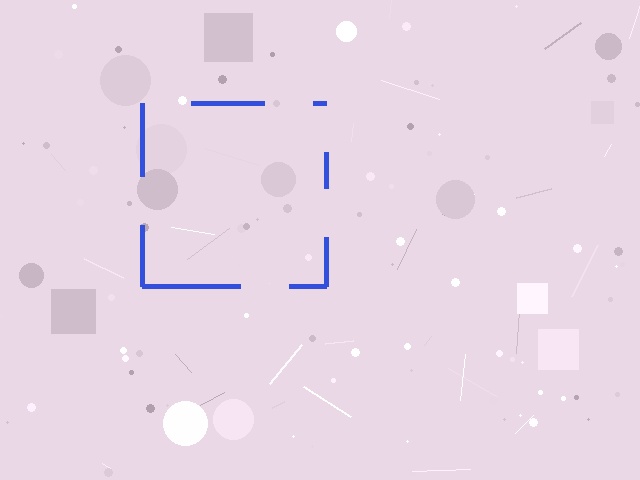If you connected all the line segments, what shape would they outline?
They would outline a square.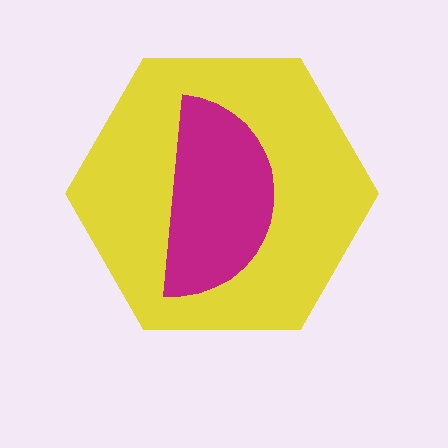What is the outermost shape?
The yellow hexagon.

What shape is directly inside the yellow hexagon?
The magenta semicircle.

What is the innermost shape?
The magenta semicircle.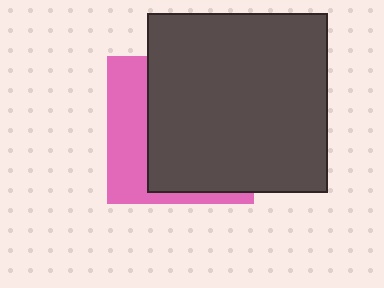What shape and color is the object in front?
The object in front is a dark gray square.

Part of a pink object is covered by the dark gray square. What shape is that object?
It is a square.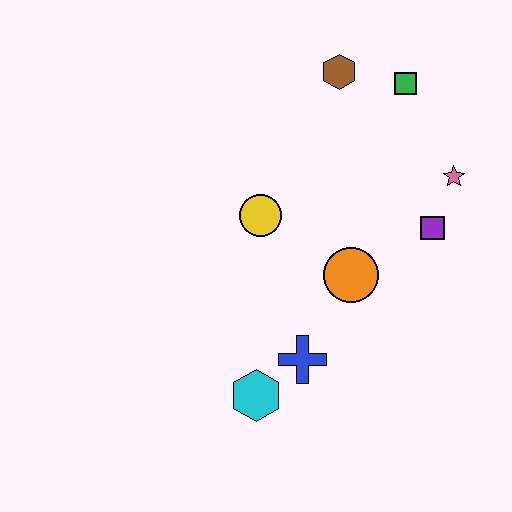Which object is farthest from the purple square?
The cyan hexagon is farthest from the purple square.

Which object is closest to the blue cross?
The cyan hexagon is closest to the blue cross.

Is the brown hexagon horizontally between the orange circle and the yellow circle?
Yes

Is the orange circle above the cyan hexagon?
Yes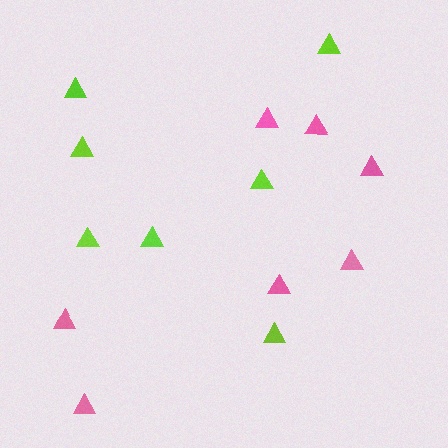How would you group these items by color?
There are 2 groups: one group of lime triangles (7) and one group of pink triangles (7).